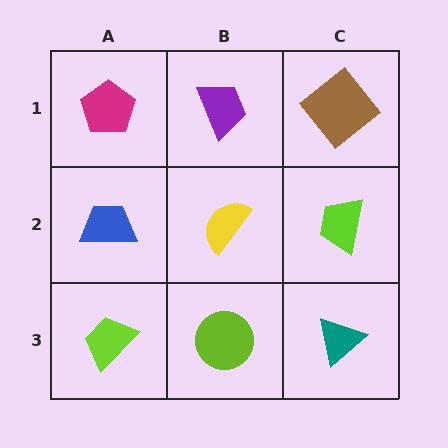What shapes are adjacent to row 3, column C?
A lime trapezoid (row 2, column C), a lime circle (row 3, column B).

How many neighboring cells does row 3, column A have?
2.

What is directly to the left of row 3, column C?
A lime circle.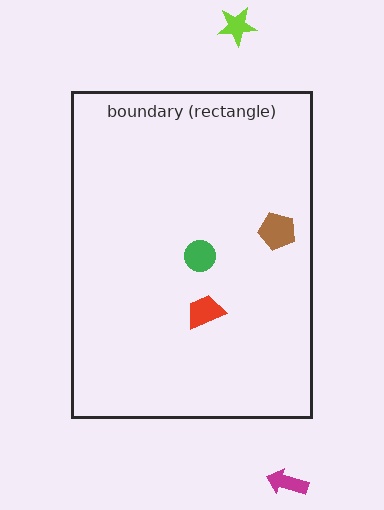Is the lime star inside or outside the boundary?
Outside.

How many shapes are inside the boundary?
3 inside, 2 outside.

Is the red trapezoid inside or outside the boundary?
Inside.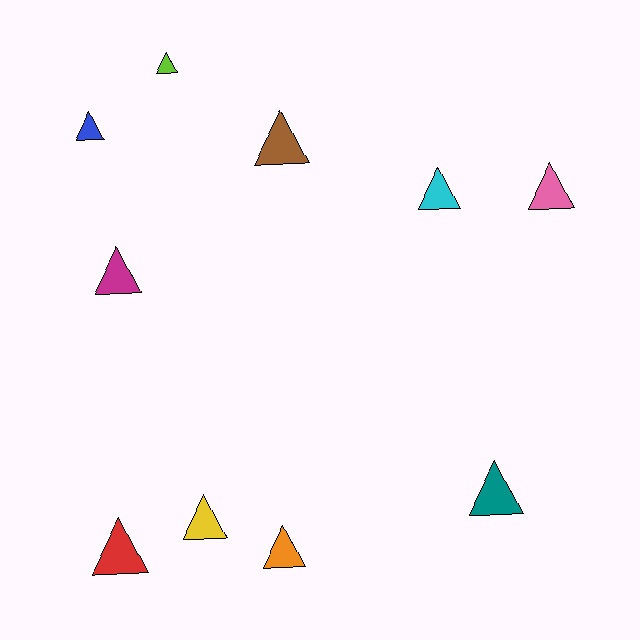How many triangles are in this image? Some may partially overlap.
There are 10 triangles.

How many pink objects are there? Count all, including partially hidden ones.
There is 1 pink object.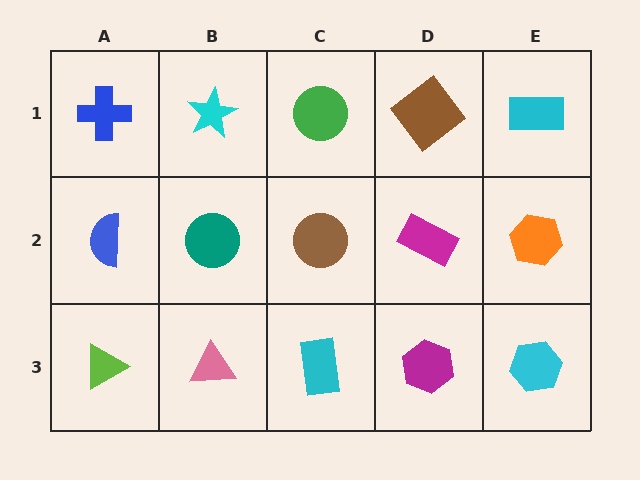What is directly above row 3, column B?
A teal circle.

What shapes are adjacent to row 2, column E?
A cyan rectangle (row 1, column E), a cyan hexagon (row 3, column E), a magenta rectangle (row 2, column D).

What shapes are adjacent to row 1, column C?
A brown circle (row 2, column C), a cyan star (row 1, column B), a brown diamond (row 1, column D).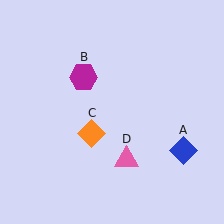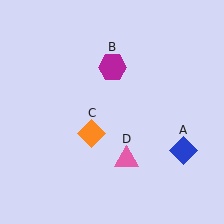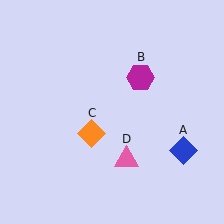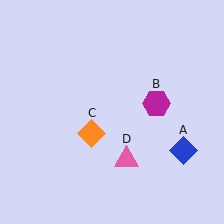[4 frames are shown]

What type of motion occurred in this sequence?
The magenta hexagon (object B) rotated clockwise around the center of the scene.